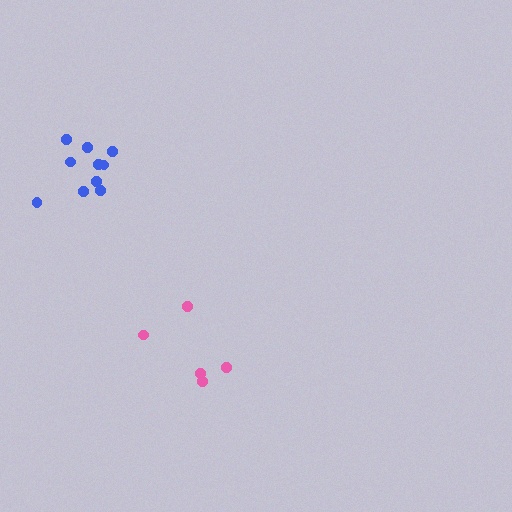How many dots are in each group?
Group 1: 5 dots, Group 2: 10 dots (15 total).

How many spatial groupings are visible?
There are 2 spatial groupings.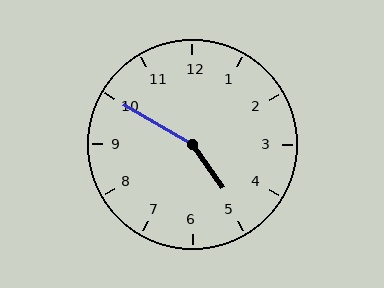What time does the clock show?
4:50.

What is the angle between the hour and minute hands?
Approximately 155 degrees.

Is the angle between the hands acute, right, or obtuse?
It is obtuse.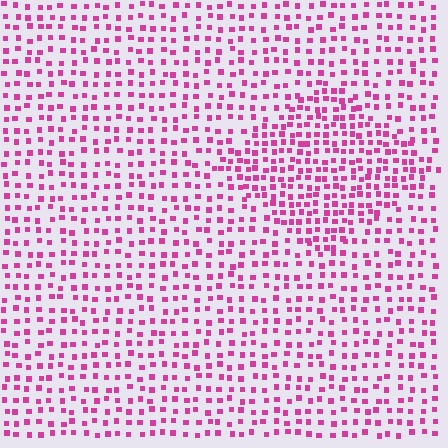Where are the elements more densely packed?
The elements are more densely packed inside the diamond boundary.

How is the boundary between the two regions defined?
The boundary is defined by a change in element density (approximately 1.7x ratio). All elements are the same color, size, and shape.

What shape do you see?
I see a diamond.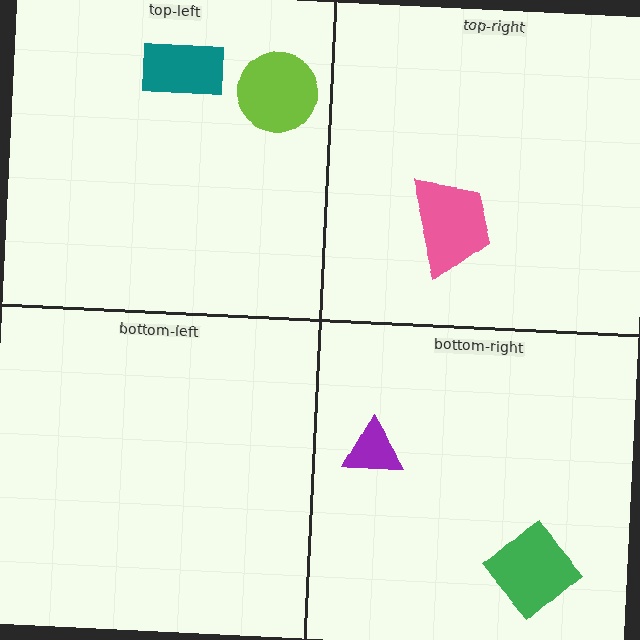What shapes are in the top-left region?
The teal rectangle, the lime circle.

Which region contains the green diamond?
The bottom-right region.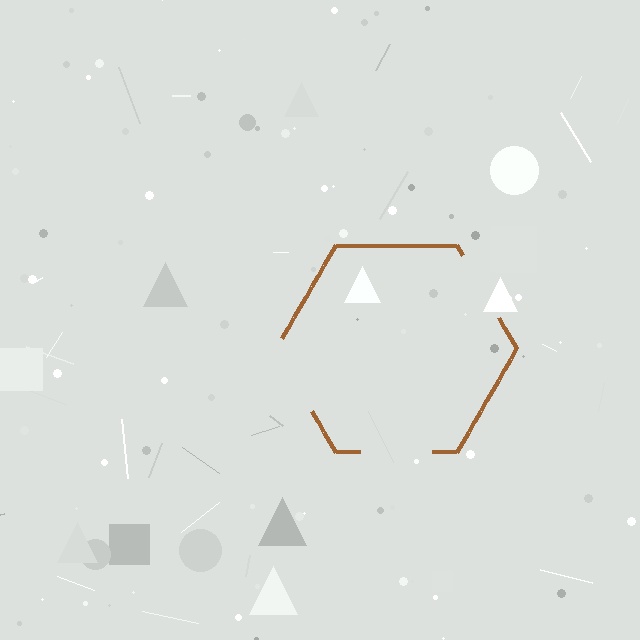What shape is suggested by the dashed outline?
The dashed outline suggests a hexagon.